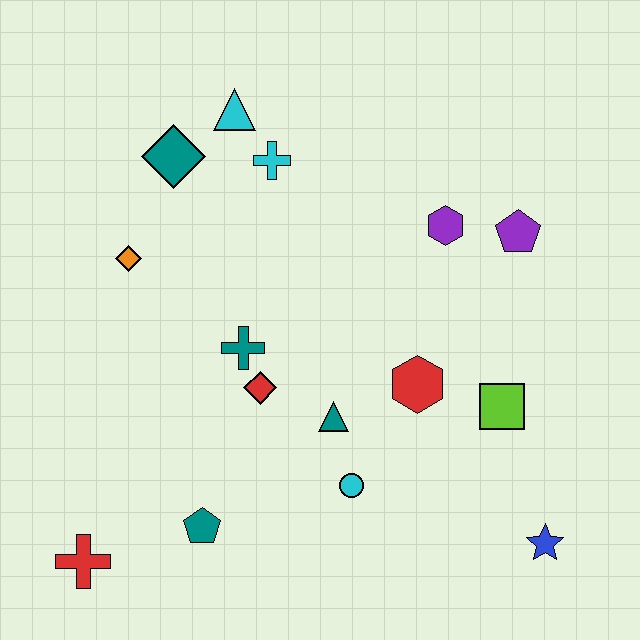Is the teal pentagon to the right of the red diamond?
No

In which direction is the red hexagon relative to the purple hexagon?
The red hexagon is below the purple hexagon.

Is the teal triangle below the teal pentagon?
No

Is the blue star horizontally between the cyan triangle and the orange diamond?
No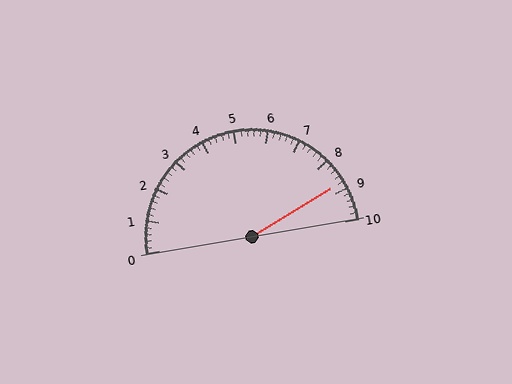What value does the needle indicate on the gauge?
The needle indicates approximately 8.8.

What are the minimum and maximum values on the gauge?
The gauge ranges from 0 to 10.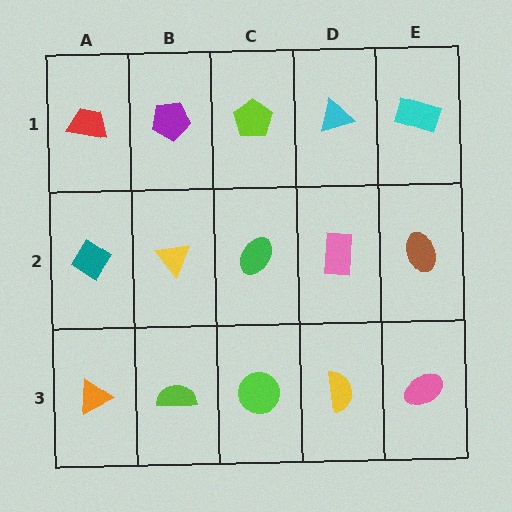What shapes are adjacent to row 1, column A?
A teal diamond (row 2, column A), a purple pentagon (row 1, column B).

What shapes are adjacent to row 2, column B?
A purple pentagon (row 1, column B), a lime semicircle (row 3, column B), a teal diamond (row 2, column A), a green ellipse (row 2, column C).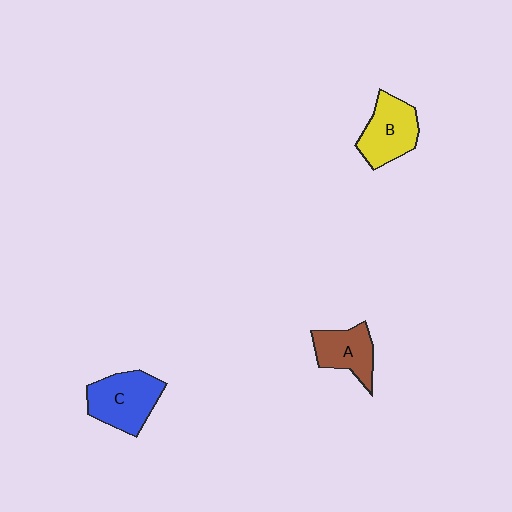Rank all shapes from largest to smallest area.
From largest to smallest: C (blue), B (yellow), A (brown).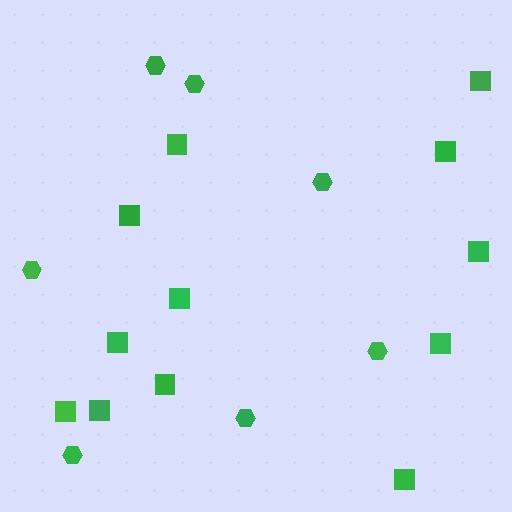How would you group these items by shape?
There are 2 groups: one group of hexagons (7) and one group of squares (12).